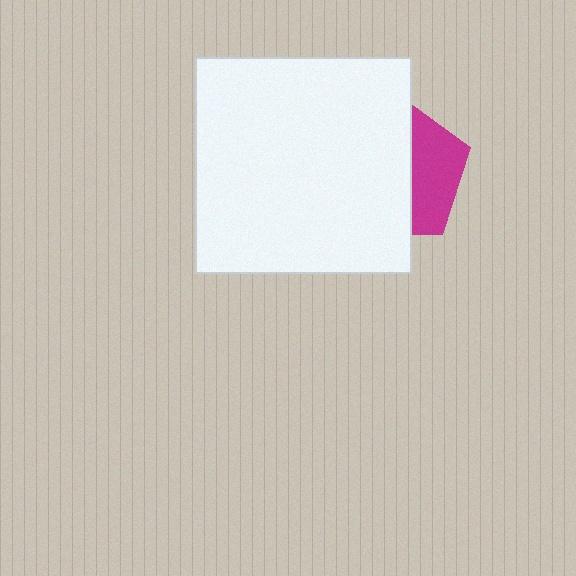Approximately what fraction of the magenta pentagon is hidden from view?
Roughly 64% of the magenta pentagon is hidden behind the white square.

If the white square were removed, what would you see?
You would see the complete magenta pentagon.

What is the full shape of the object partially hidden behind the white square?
The partially hidden object is a magenta pentagon.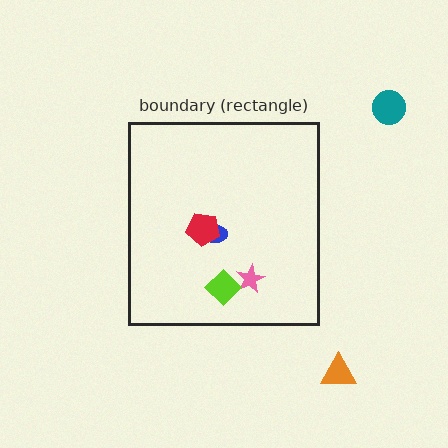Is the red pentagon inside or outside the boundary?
Inside.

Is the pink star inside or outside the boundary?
Inside.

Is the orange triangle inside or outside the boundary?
Outside.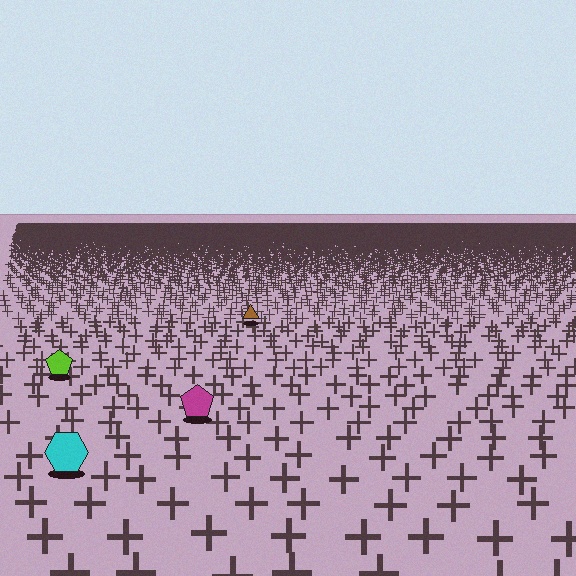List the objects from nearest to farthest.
From nearest to farthest: the cyan hexagon, the magenta pentagon, the lime pentagon, the brown triangle.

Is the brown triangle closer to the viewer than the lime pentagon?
No. The lime pentagon is closer — you can tell from the texture gradient: the ground texture is coarser near it.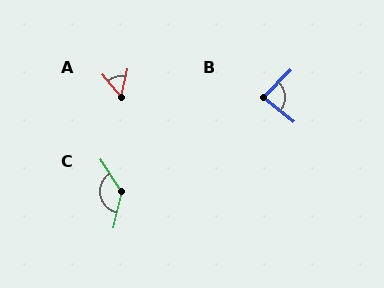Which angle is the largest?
C, at approximately 134 degrees.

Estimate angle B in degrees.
Approximately 83 degrees.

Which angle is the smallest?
A, at approximately 51 degrees.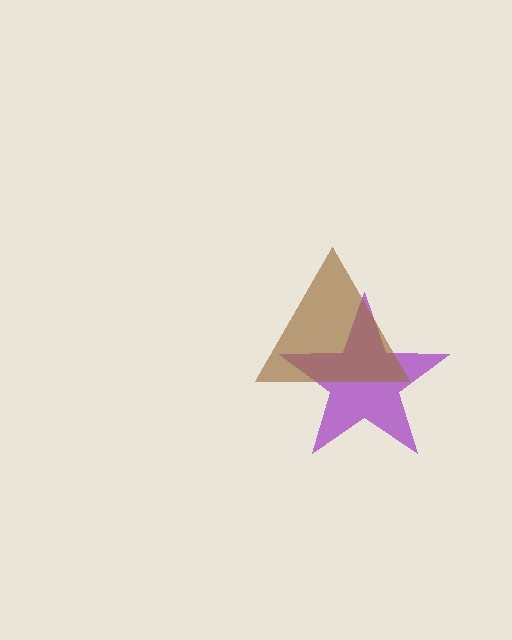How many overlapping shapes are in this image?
There are 2 overlapping shapes in the image.